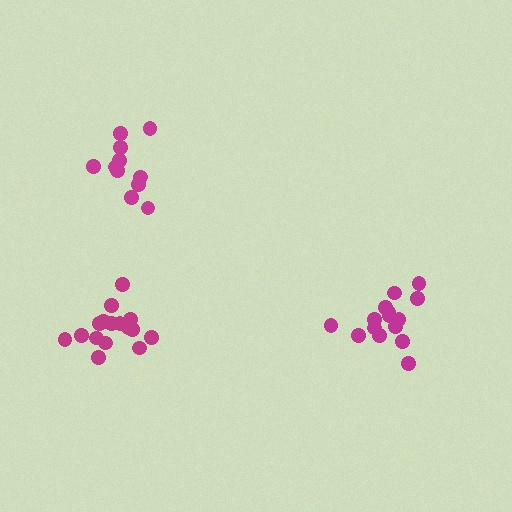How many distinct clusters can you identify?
There are 3 distinct clusters.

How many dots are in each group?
Group 1: 15 dots, Group 2: 16 dots, Group 3: 11 dots (42 total).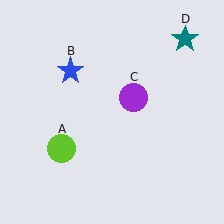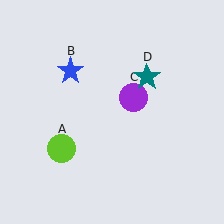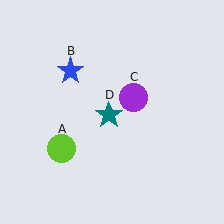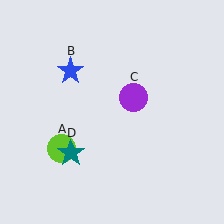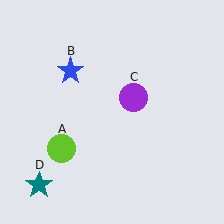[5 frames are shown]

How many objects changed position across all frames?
1 object changed position: teal star (object D).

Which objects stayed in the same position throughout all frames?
Lime circle (object A) and blue star (object B) and purple circle (object C) remained stationary.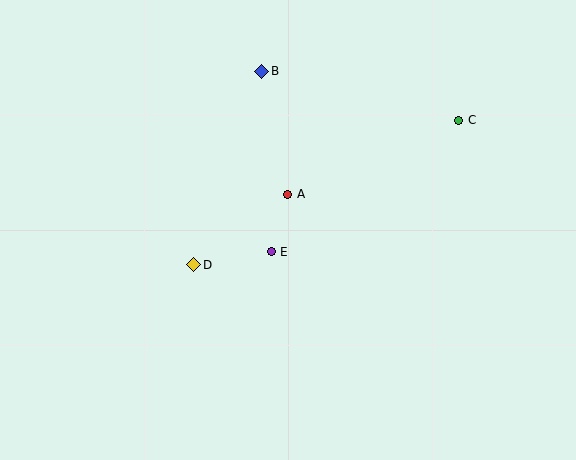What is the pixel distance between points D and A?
The distance between D and A is 117 pixels.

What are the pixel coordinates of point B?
Point B is at (262, 71).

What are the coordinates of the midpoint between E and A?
The midpoint between E and A is at (280, 223).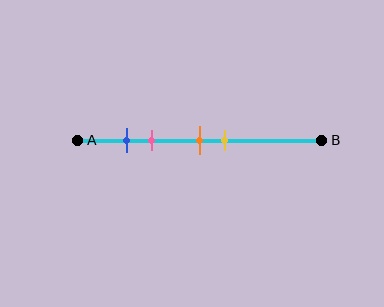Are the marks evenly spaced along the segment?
No, the marks are not evenly spaced.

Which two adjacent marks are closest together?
The blue and pink marks are the closest adjacent pair.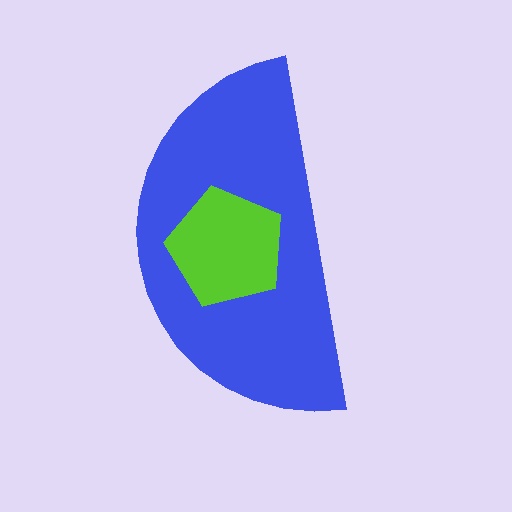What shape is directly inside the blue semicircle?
The lime pentagon.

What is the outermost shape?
The blue semicircle.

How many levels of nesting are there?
2.